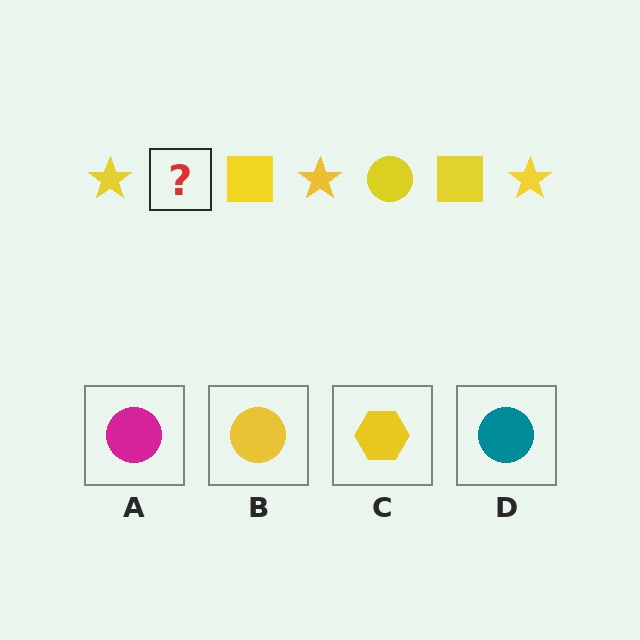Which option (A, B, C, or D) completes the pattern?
B.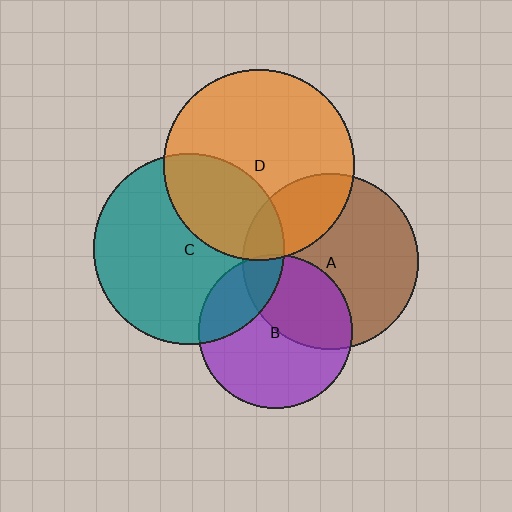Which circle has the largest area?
Circle D (orange).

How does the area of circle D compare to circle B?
Approximately 1.5 times.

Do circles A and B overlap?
Yes.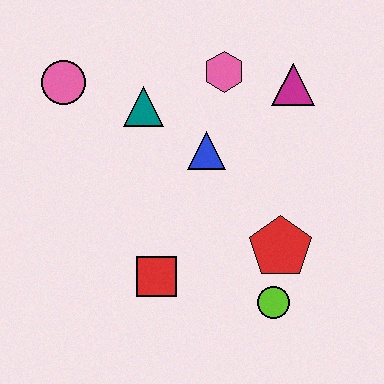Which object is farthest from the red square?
The magenta triangle is farthest from the red square.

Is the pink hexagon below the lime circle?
No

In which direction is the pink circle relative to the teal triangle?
The pink circle is to the left of the teal triangle.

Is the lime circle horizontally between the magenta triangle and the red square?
Yes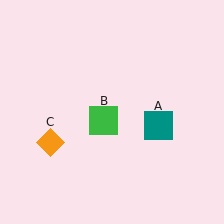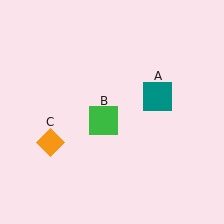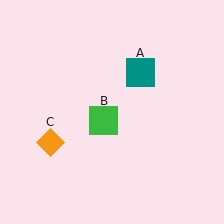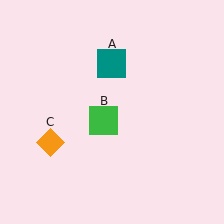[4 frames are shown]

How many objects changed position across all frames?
1 object changed position: teal square (object A).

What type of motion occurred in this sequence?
The teal square (object A) rotated counterclockwise around the center of the scene.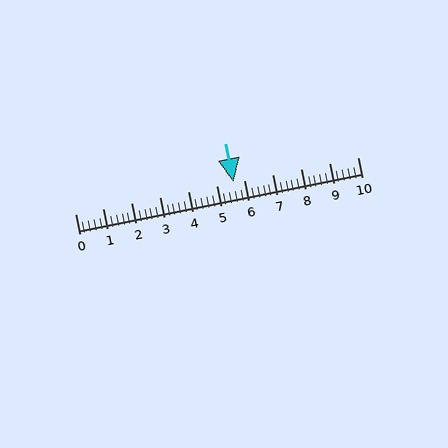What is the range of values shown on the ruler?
The ruler shows values from 0 to 10.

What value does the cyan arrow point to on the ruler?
The cyan arrow points to approximately 5.6.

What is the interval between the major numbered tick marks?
The major tick marks are spaced 1 units apart.